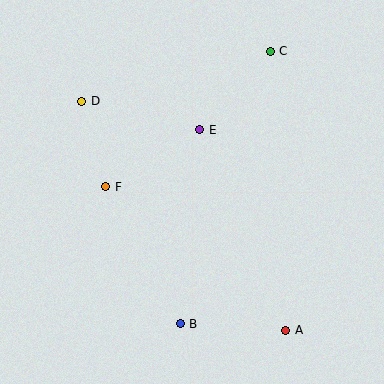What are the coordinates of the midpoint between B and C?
The midpoint between B and C is at (225, 188).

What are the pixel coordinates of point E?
Point E is at (200, 130).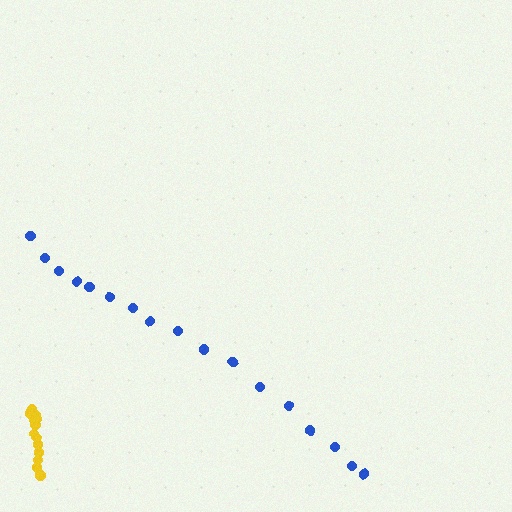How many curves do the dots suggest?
There are 2 distinct paths.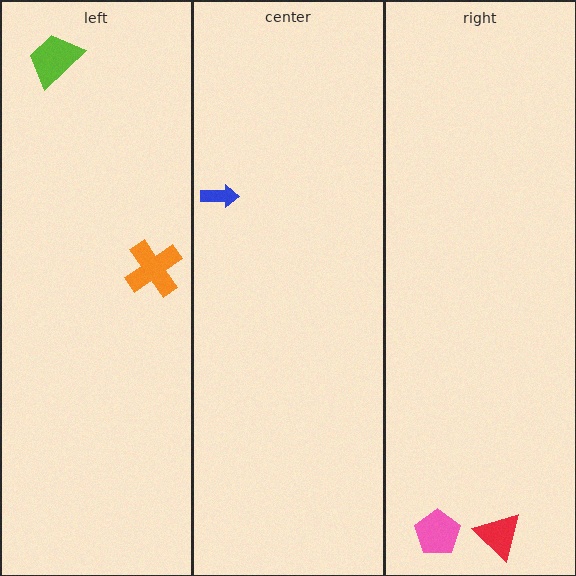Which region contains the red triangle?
The right region.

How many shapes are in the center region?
1.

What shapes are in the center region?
The blue arrow.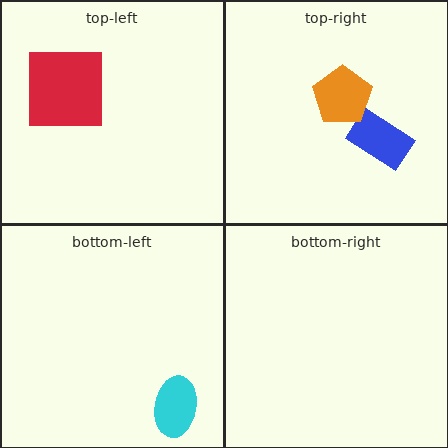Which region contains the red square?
The top-left region.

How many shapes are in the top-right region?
2.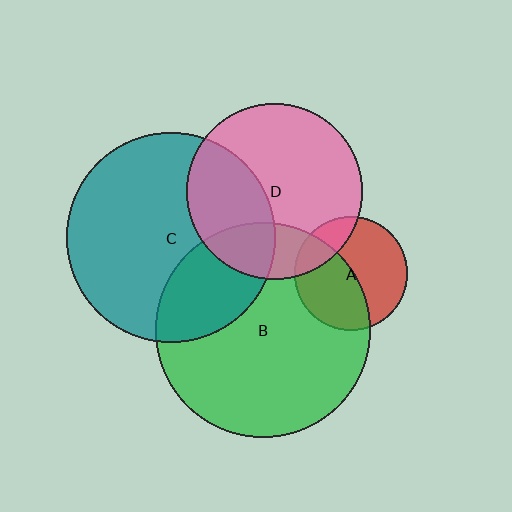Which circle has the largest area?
Circle B (green).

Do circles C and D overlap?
Yes.